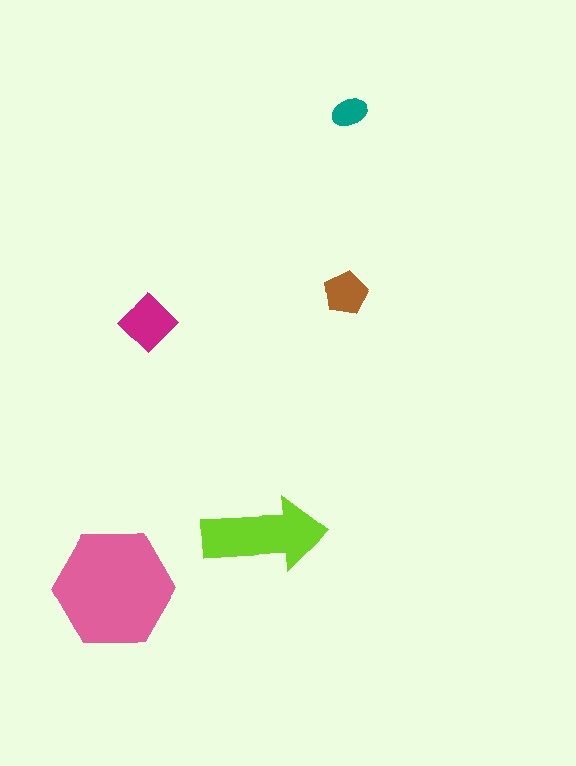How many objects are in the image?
There are 5 objects in the image.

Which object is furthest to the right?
The teal ellipse is rightmost.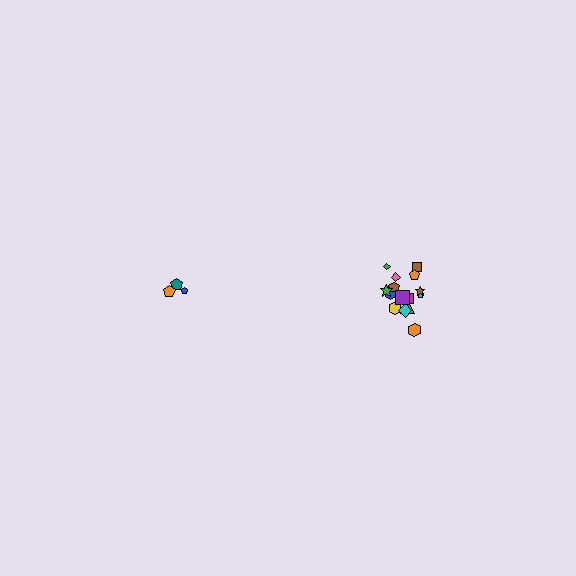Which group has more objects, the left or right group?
The right group.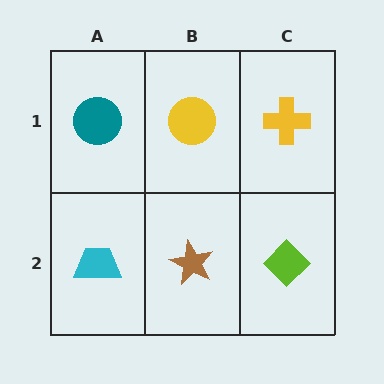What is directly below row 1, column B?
A brown star.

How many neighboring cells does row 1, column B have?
3.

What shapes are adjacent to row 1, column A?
A cyan trapezoid (row 2, column A), a yellow circle (row 1, column B).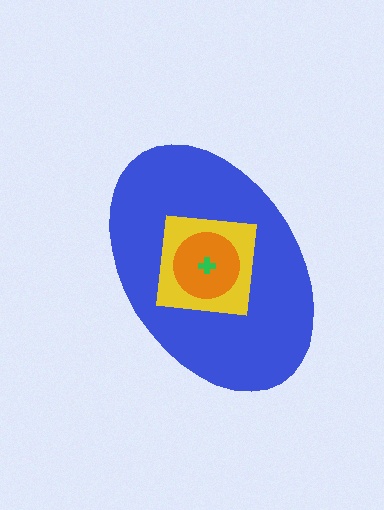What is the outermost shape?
The blue ellipse.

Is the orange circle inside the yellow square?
Yes.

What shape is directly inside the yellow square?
The orange circle.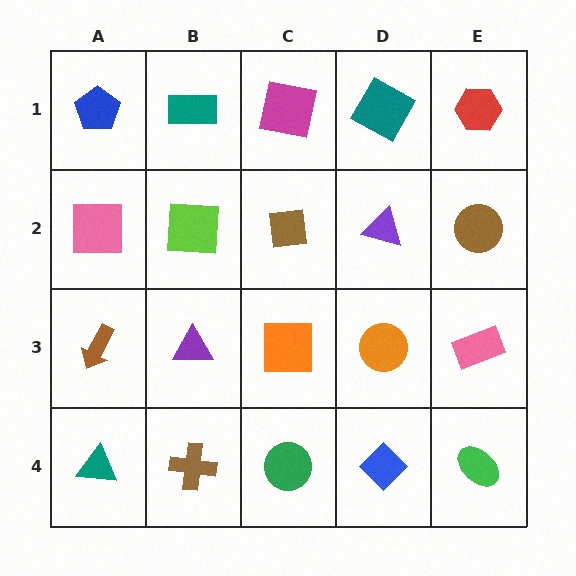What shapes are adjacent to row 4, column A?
A brown arrow (row 3, column A), a brown cross (row 4, column B).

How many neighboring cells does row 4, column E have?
2.